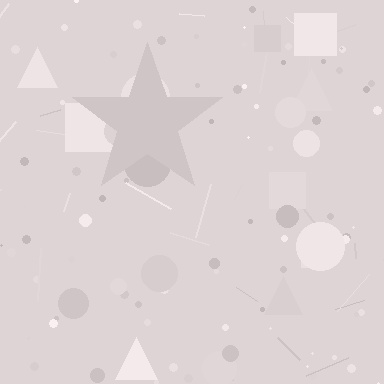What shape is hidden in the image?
A star is hidden in the image.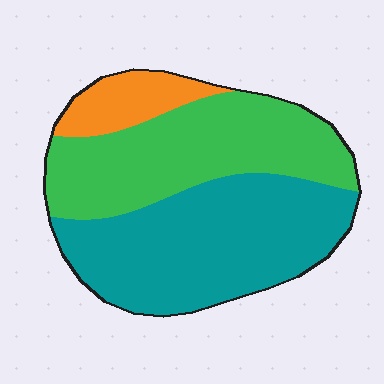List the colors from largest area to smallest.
From largest to smallest: teal, green, orange.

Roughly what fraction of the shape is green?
Green takes up about two fifths (2/5) of the shape.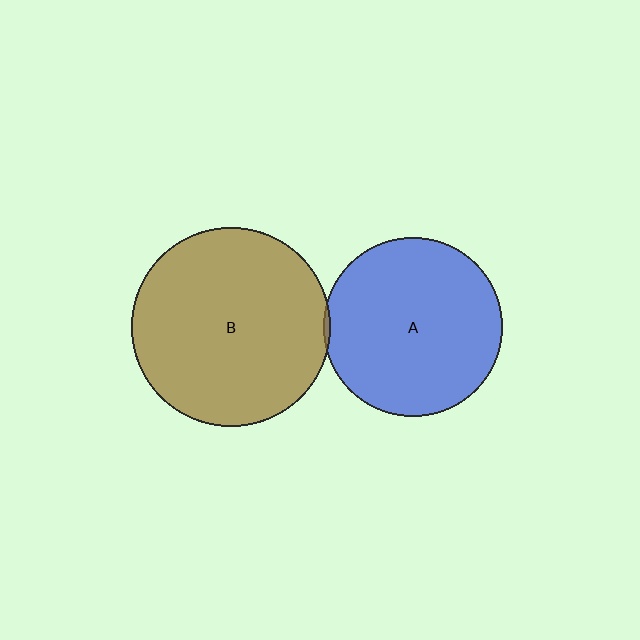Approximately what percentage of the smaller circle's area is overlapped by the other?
Approximately 5%.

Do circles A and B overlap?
Yes.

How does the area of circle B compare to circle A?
Approximately 1.3 times.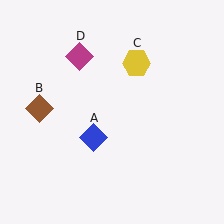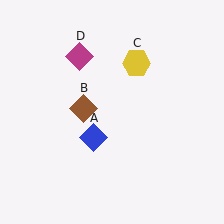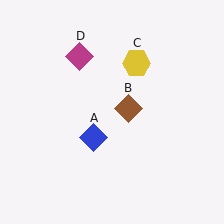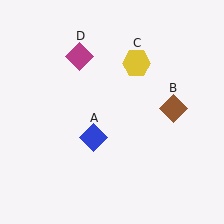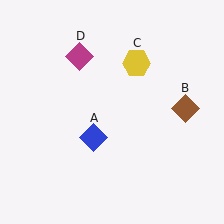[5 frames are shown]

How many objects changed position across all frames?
1 object changed position: brown diamond (object B).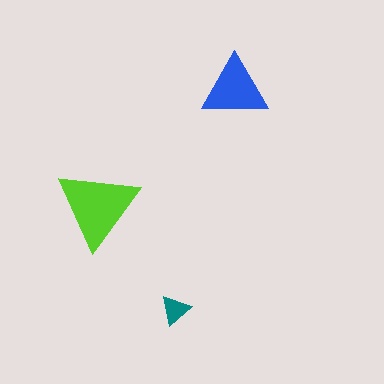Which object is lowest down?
The teal triangle is bottommost.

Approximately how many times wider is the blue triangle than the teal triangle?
About 2 times wider.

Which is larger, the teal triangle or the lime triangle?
The lime one.